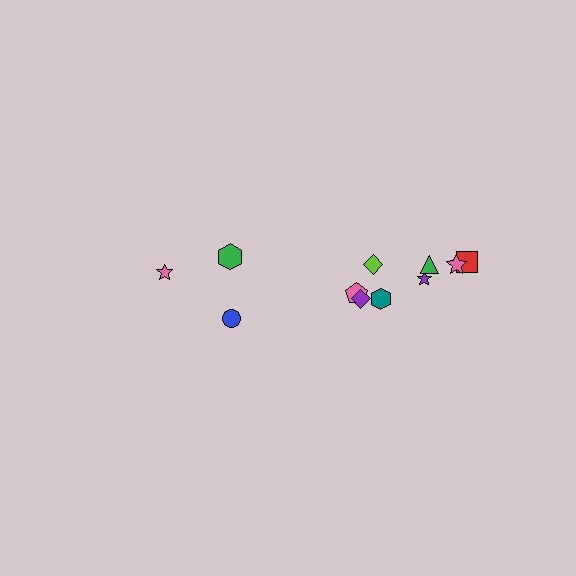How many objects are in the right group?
There are 8 objects.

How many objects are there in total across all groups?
There are 11 objects.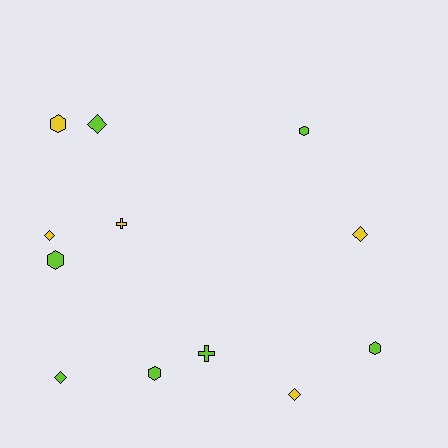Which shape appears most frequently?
Diamond, with 5 objects.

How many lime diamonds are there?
There are 2 lime diamonds.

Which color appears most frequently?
Lime, with 7 objects.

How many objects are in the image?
There are 12 objects.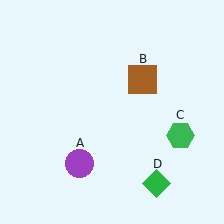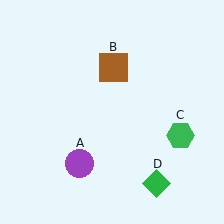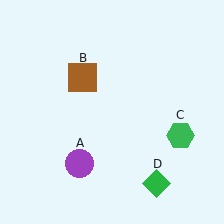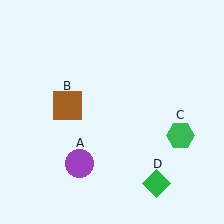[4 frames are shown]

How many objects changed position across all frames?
1 object changed position: brown square (object B).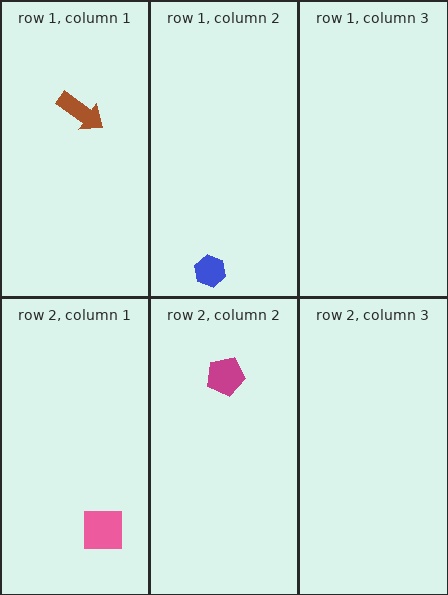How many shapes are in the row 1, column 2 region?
1.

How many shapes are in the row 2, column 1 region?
1.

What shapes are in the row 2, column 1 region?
The pink square.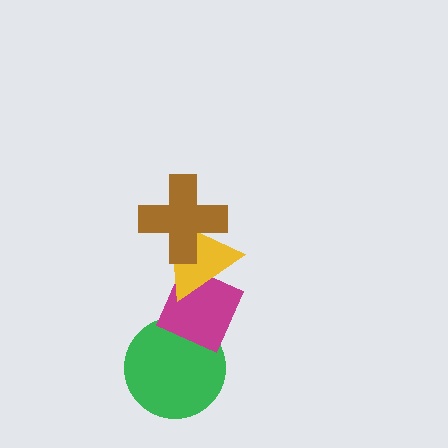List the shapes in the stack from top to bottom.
From top to bottom: the brown cross, the yellow triangle, the magenta diamond, the green circle.